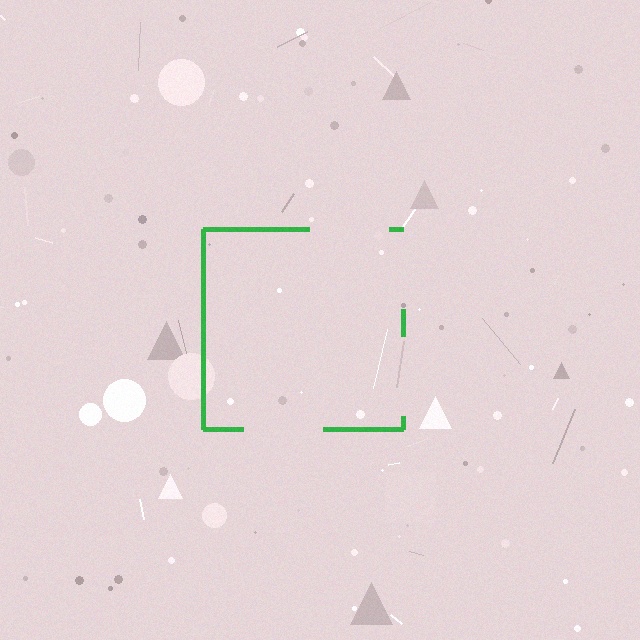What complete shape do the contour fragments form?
The contour fragments form a square.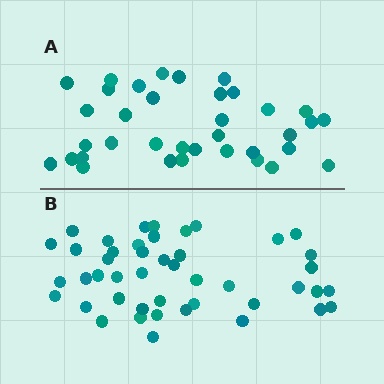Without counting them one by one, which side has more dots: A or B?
Region B (the bottom region) has more dots.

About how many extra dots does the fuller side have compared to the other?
Region B has roughly 8 or so more dots than region A.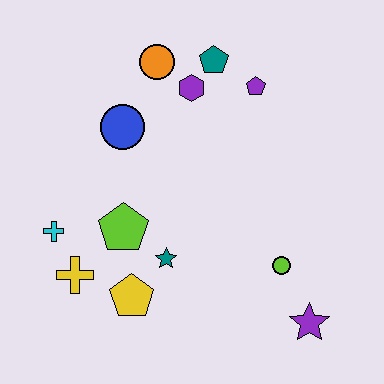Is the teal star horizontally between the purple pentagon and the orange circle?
Yes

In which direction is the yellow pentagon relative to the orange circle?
The yellow pentagon is below the orange circle.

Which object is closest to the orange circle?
The purple hexagon is closest to the orange circle.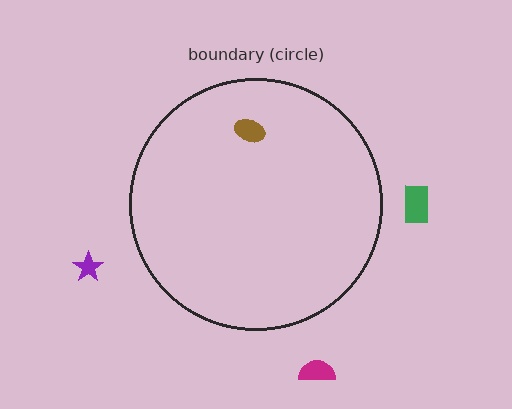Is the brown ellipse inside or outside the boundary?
Inside.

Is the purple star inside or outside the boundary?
Outside.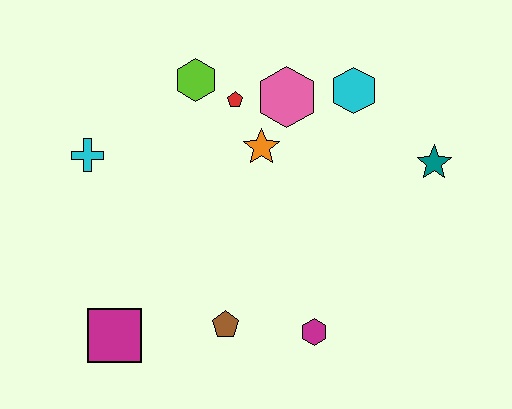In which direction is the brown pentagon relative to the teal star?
The brown pentagon is to the left of the teal star.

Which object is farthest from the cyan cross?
The teal star is farthest from the cyan cross.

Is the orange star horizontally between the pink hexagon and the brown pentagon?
Yes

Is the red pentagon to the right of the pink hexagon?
No